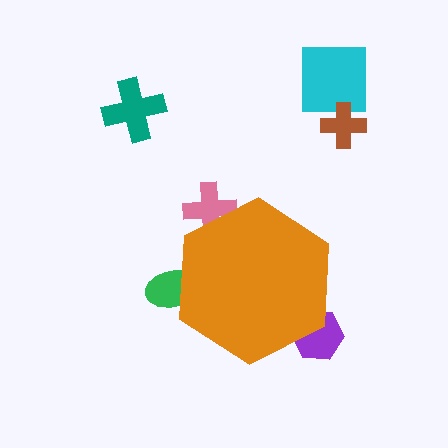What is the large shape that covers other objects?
An orange hexagon.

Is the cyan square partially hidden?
No, the cyan square is fully visible.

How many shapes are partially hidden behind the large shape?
3 shapes are partially hidden.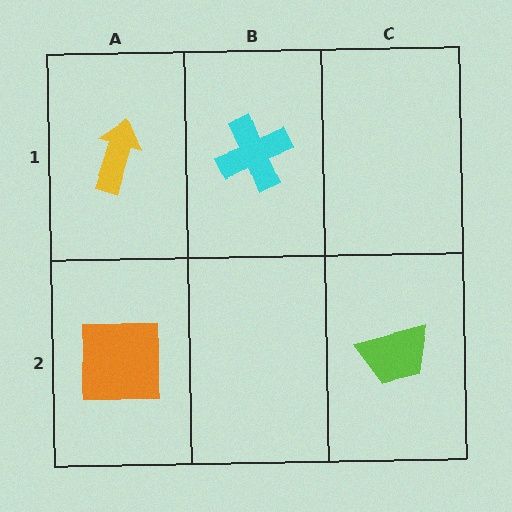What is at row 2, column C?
A lime trapezoid.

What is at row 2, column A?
An orange square.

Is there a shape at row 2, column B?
No, that cell is empty.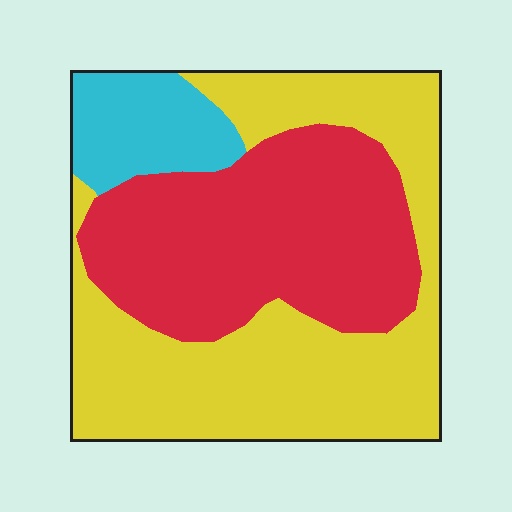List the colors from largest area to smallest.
From largest to smallest: yellow, red, cyan.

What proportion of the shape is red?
Red covers 39% of the shape.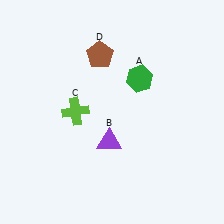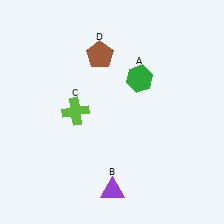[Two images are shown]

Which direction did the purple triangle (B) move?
The purple triangle (B) moved down.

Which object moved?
The purple triangle (B) moved down.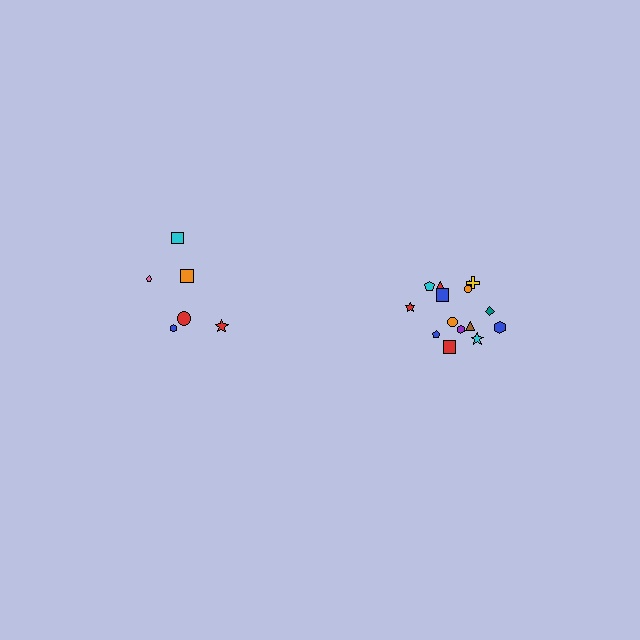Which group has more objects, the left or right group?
The right group.